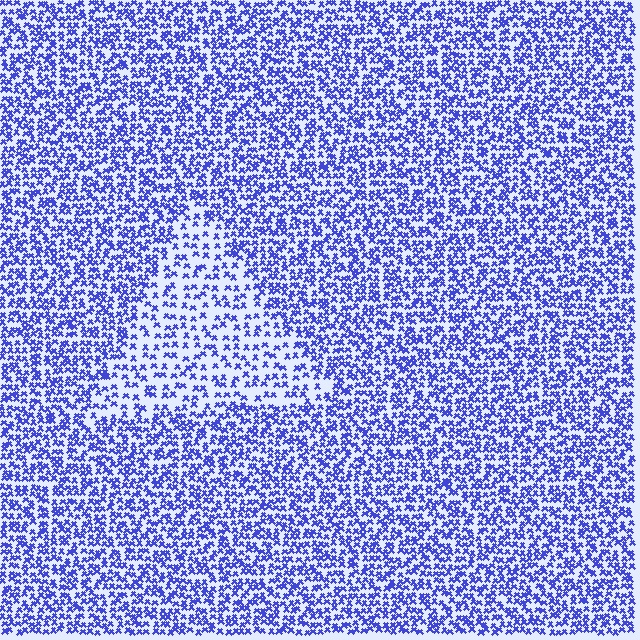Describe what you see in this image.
The image contains small blue elements arranged at two different densities. A triangle-shaped region is visible where the elements are less densely packed than the surrounding area.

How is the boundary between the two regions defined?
The boundary is defined by a change in element density (approximately 1.9x ratio). All elements are the same color, size, and shape.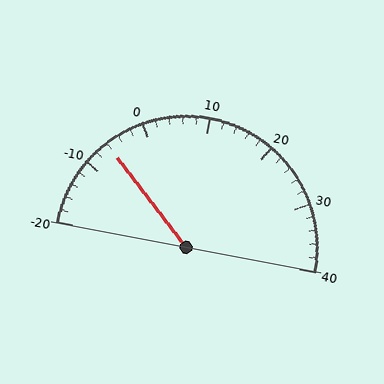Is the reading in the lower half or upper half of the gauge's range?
The reading is in the lower half of the range (-20 to 40).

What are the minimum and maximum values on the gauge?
The gauge ranges from -20 to 40.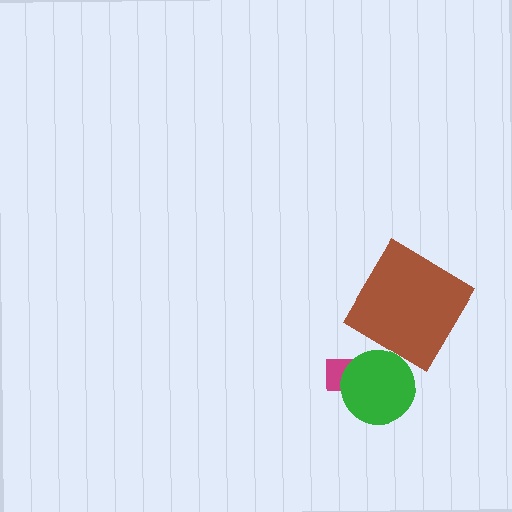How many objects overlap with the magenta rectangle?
1 object overlaps with the magenta rectangle.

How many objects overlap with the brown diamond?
0 objects overlap with the brown diamond.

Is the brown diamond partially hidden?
No, no other shape covers it.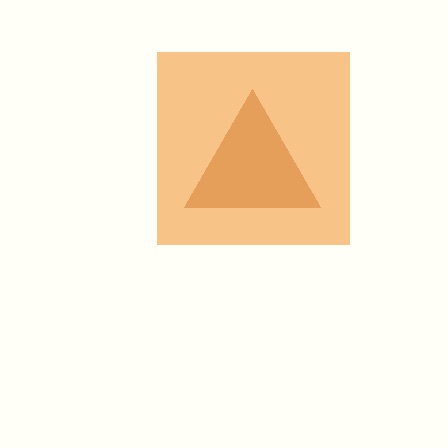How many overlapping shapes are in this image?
There are 2 overlapping shapes in the image.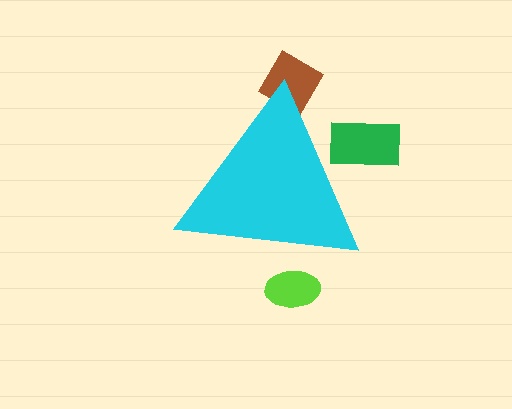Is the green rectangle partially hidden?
Yes, the green rectangle is partially hidden behind the cyan triangle.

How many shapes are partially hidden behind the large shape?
3 shapes are partially hidden.